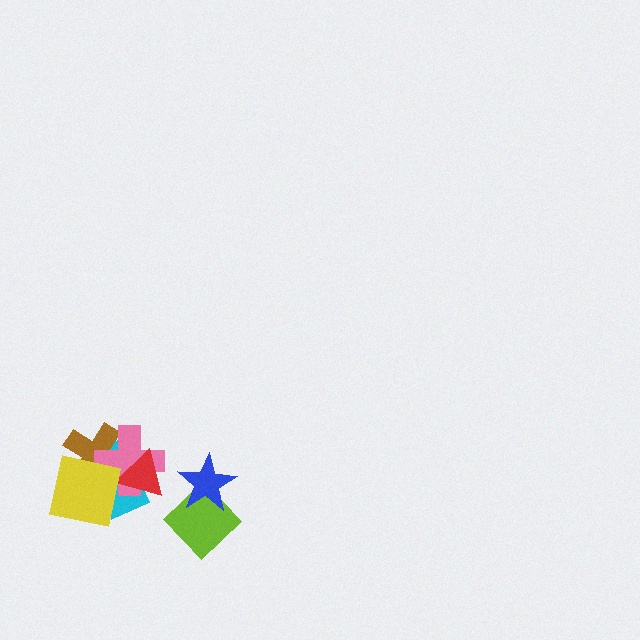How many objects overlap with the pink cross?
4 objects overlap with the pink cross.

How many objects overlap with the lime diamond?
1 object overlaps with the lime diamond.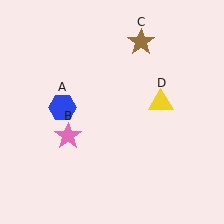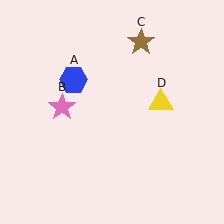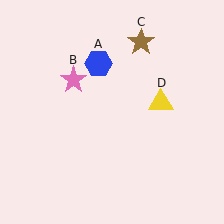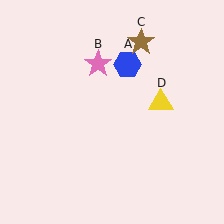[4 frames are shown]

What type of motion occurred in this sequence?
The blue hexagon (object A), pink star (object B) rotated clockwise around the center of the scene.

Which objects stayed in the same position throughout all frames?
Brown star (object C) and yellow triangle (object D) remained stationary.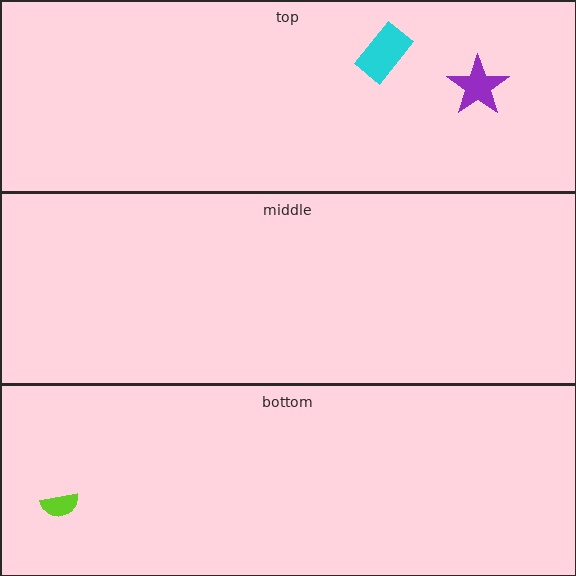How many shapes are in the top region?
2.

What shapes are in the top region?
The purple star, the cyan rectangle.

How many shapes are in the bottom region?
1.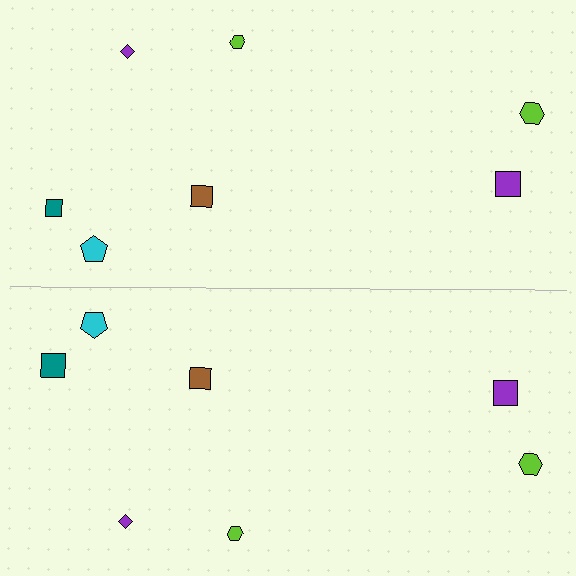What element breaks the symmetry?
The teal square on the bottom side has a different size than its mirror counterpart.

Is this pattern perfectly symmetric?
No, the pattern is not perfectly symmetric. The teal square on the bottom side has a different size than its mirror counterpart.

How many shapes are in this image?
There are 14 shapes in this image.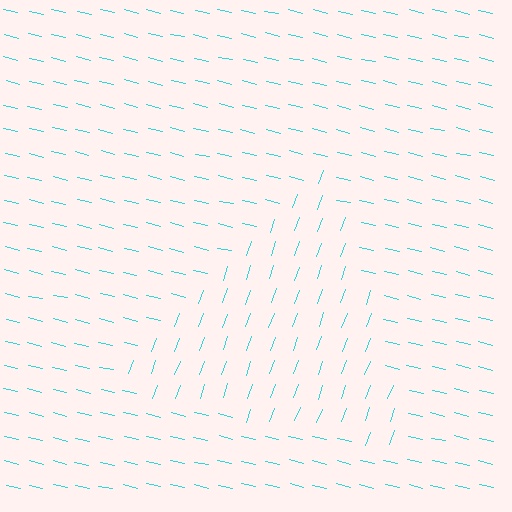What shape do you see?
I see a triangle.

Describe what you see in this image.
The image is filled with small cyan line segments. A triangle region in the image has lines oriented differently from the surrounding lines, creating a visible texture boundary.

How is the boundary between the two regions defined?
The boundary is defined purely by a change in line orientation (approximately 83 degrees difference). All lines are the same color and thickness.